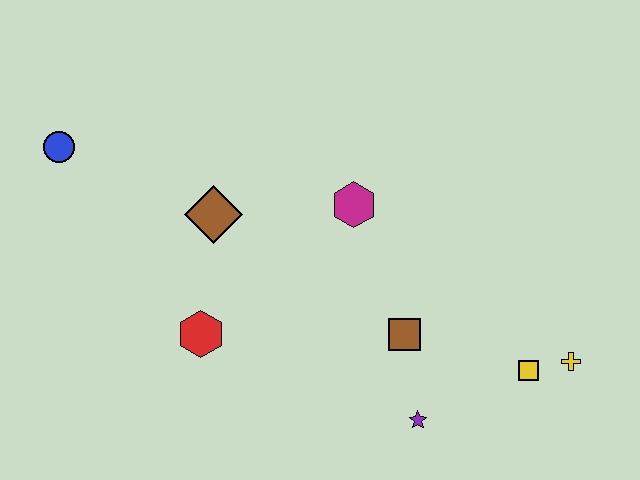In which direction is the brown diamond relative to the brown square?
The brown diamond is to the left of the brown square.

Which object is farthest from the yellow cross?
The blue circle is farthest from the yellow cross.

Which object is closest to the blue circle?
The brown diamond is closest to the blue circle.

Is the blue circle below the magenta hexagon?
No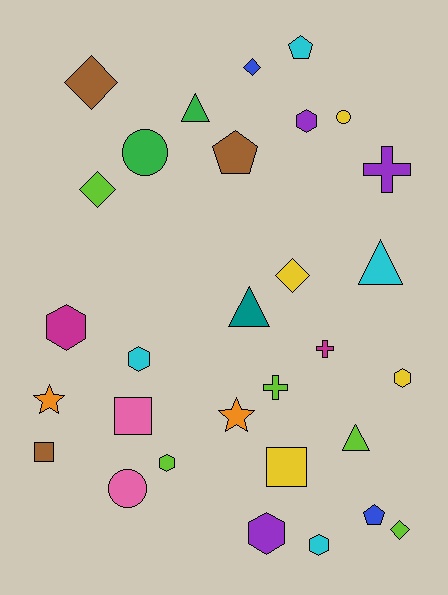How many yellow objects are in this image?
There are 4 yellow objects.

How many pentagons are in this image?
There are 3 pentagons.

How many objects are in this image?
There are 30 objects.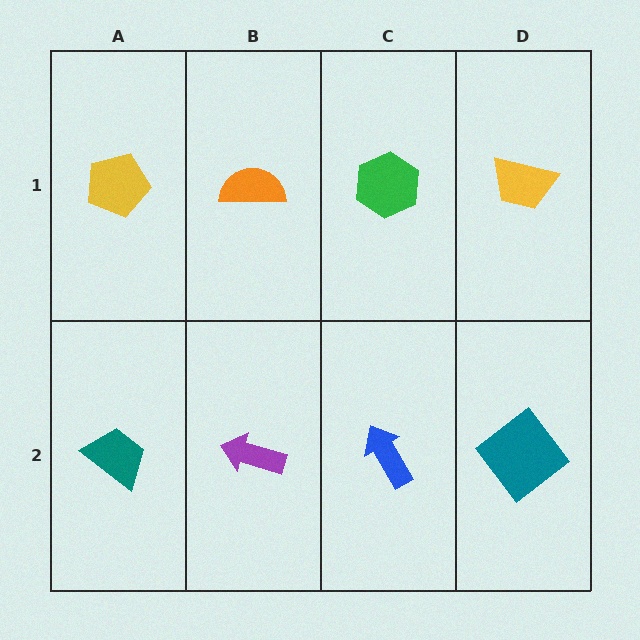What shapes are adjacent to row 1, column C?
A blue arrow (row 2, column C), an orange semicircle (row 1, column B), a yellow trapezoid (row 1, column D).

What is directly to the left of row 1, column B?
A yellow pentagon.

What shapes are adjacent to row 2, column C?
A green hexagon (row 1, column C), a purple arrow (row 2, column B), a teal diamond (row 2, column D).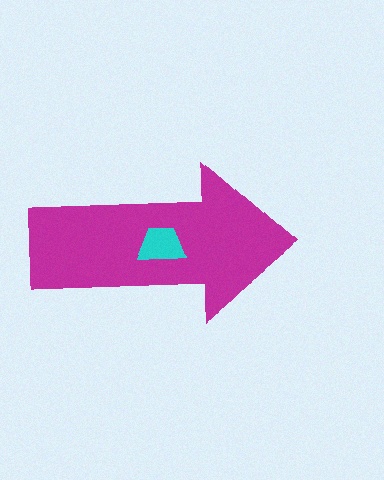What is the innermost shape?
The cyan trapezoid.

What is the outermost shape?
The magenta arrow.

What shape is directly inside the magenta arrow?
The cyan trapezoid.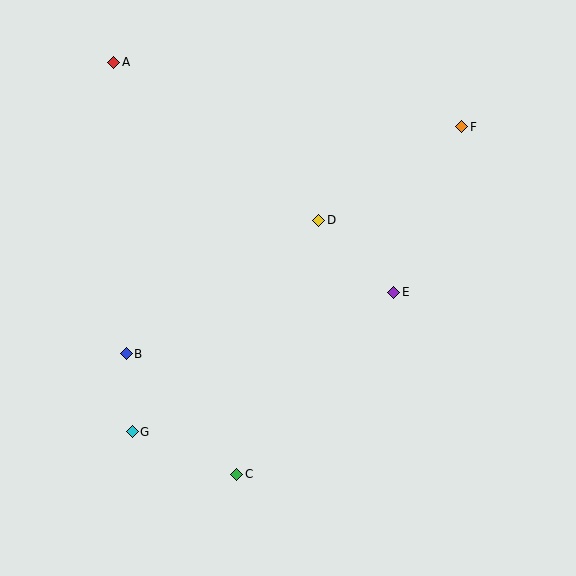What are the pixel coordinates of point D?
Point D is at (319, 220).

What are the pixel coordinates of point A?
Point A is at (114, 62).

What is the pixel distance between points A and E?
The distance between A and E is 362 pixels.